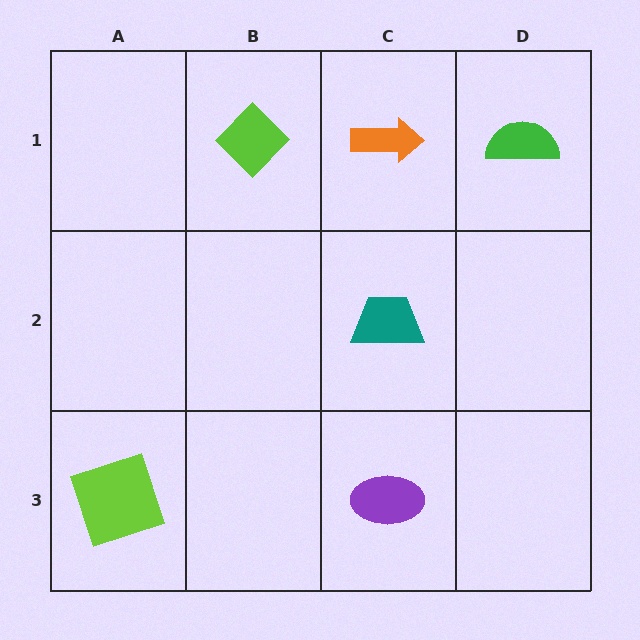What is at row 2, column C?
A teal trapezoid.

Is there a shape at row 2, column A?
No, that cell is empty.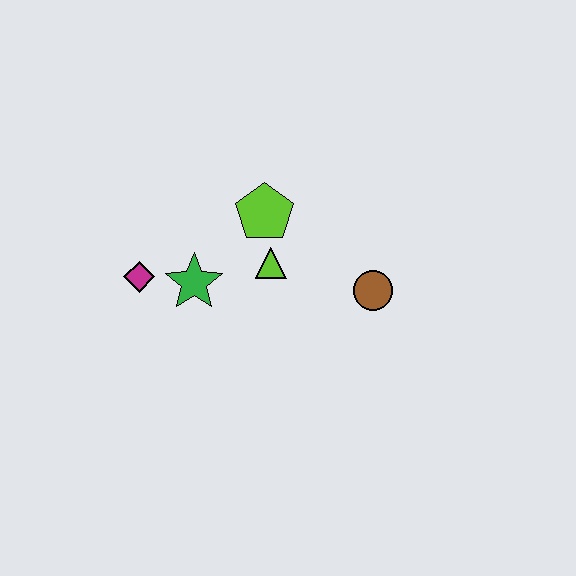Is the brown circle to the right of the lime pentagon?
Yes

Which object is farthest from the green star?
The brown circle is farthest from the green star.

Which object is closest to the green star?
The magenta diamond is closest to the green star.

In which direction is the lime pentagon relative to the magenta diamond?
The lime pentagon is to the right of the magenta diamond.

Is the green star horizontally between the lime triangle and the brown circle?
No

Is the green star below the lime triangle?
Yes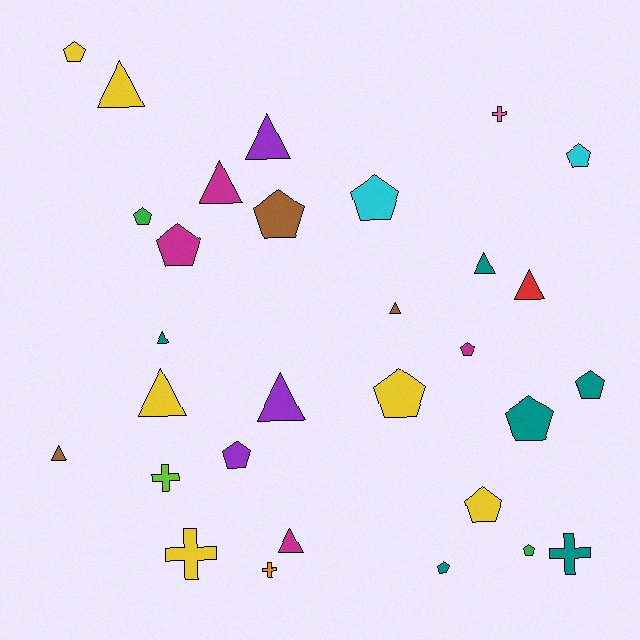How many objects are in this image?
There are 30 objects.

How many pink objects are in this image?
There is 1 pink object.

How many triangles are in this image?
There are 11 triangles.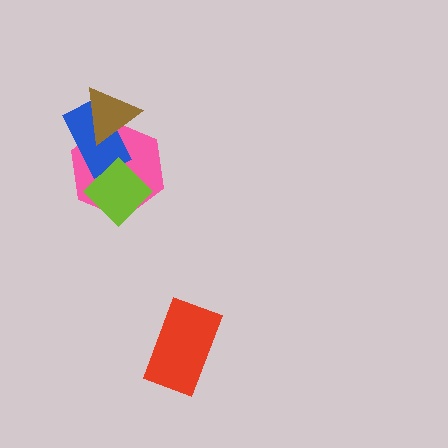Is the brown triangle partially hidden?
No, no other shape covers it.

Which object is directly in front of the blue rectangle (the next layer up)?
The lime diamond is directly in front of the blue rectangle.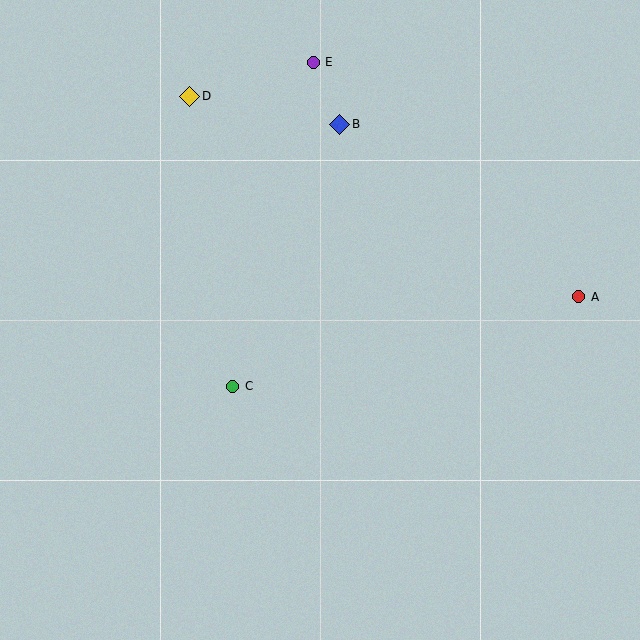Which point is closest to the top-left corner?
Point D is closest to the top-left corner.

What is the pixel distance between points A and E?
The distance between A and E is 354 pixels.